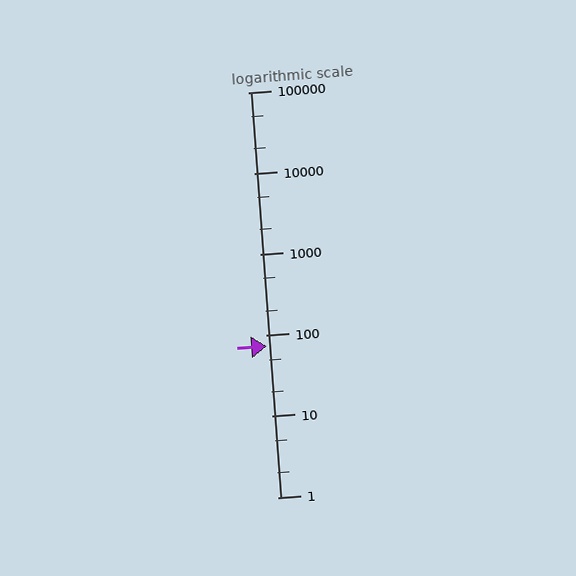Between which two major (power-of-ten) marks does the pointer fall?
The pointer is between 10 and 100.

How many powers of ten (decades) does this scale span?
The scale spans 5 decades, from 1 to 100000.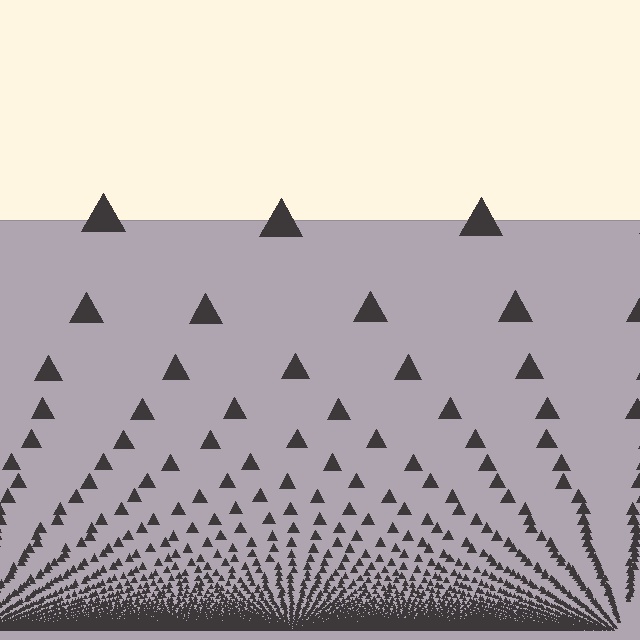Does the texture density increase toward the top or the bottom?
Density increases toward the bottom.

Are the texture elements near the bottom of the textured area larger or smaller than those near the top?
Smaller. The gradient is inverted — elements near the bottom are smaller and denser.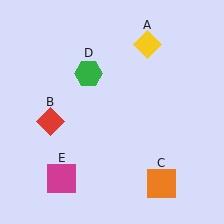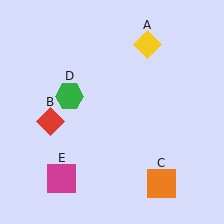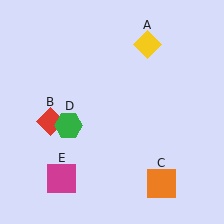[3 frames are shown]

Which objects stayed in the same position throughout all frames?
Yellow diamond (object A) and red diamond (object B) and orange square (object C) and magenta square (object E) remained stationary.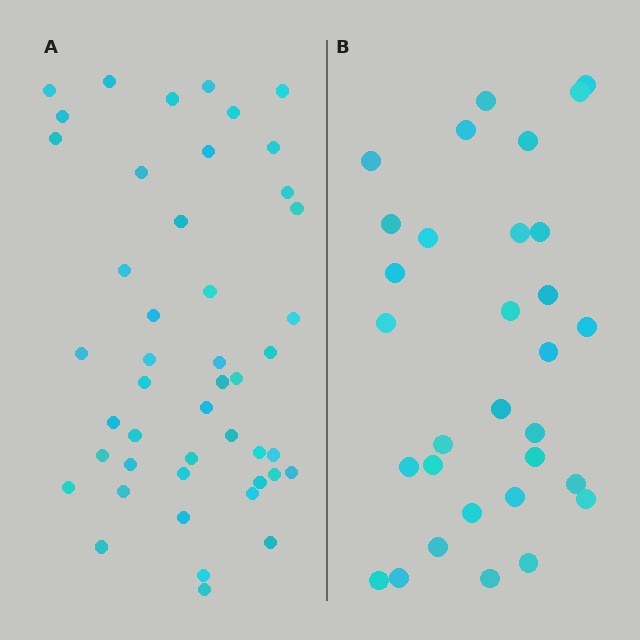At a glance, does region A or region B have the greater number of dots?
Region A (the left region) has more dots.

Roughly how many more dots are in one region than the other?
Region A has approximately 15 more dots than region B.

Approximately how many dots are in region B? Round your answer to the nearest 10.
About 30 dots. (The exact count is 31, which rounds to 30.)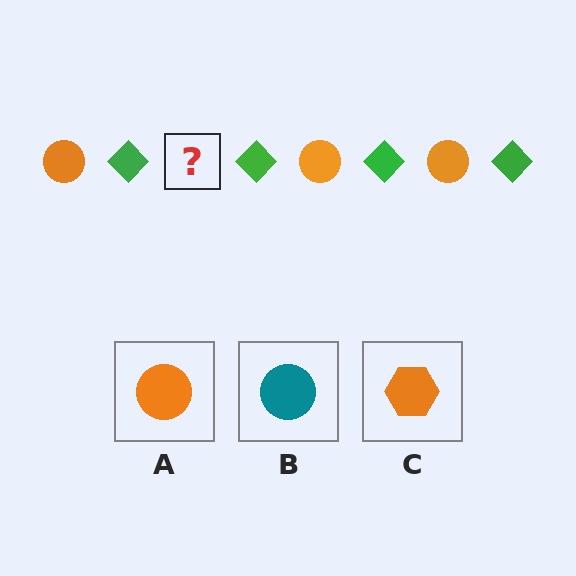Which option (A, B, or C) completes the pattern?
A.